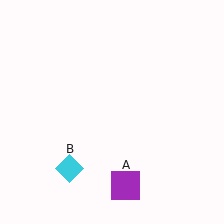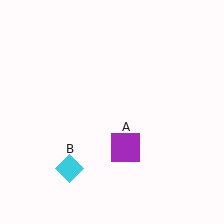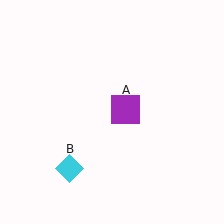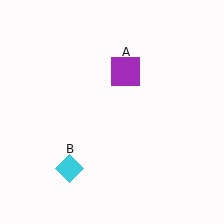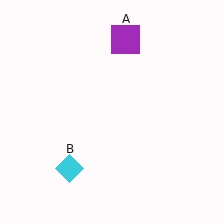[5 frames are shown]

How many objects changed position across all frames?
1 object changed position: purple square (object A).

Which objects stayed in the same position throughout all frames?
Cyan diamond (object B) remained stationary.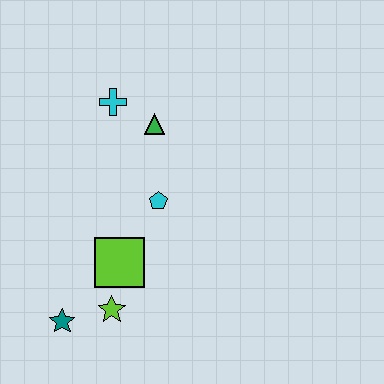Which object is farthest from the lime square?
The cyan cross is farthest from the lime square.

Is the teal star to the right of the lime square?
No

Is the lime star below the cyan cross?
Yes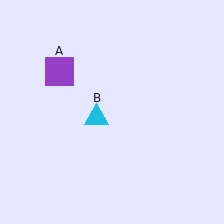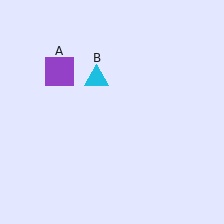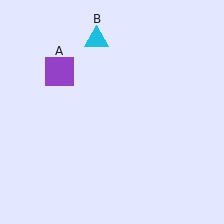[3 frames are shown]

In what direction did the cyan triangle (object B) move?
The cyan triangle (object B) moved up.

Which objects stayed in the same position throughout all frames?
Purple square (object A) remained stationary.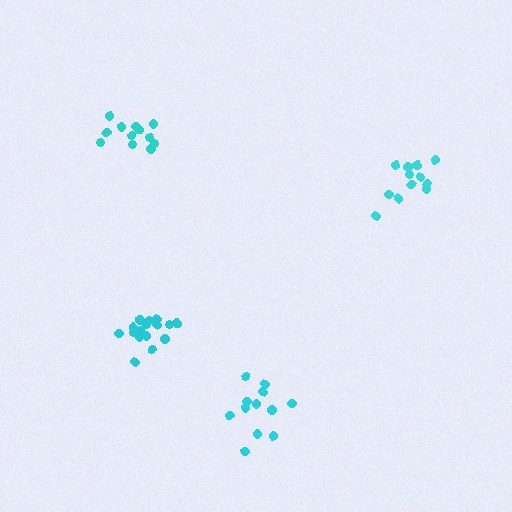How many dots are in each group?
Group 1: 12 dots, Group 2: 16 dots, Group 3: 12 dots, Group 4: 12 dots (52 total).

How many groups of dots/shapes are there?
There are 4 groups.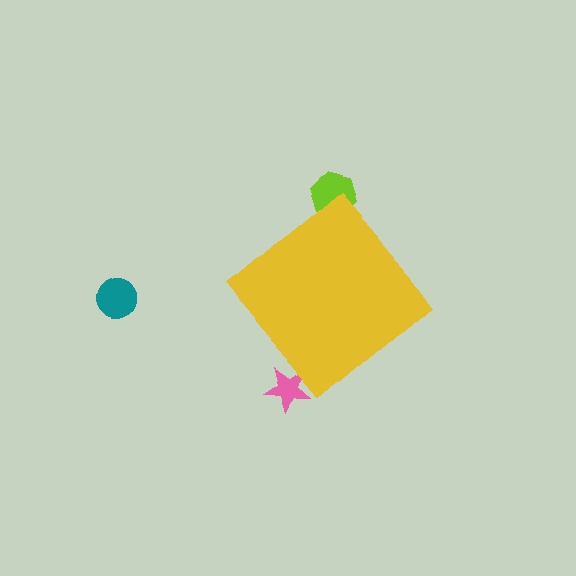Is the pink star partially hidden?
Yes, the pink star is partially hidden behind the yellow diamond.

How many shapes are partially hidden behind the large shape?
2 shapes are partially hidden.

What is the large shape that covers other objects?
A yellow diamond.